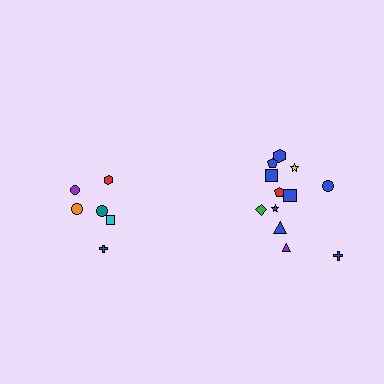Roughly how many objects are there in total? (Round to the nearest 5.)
Roughly 20 objects in total.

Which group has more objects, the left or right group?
The right group.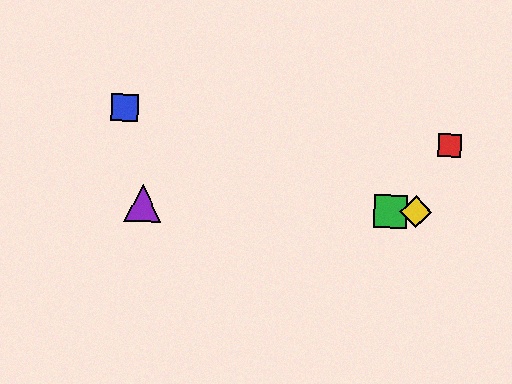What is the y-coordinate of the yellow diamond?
The yellow diamond is at y≈212.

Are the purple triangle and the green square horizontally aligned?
Yes, both are at y≈203.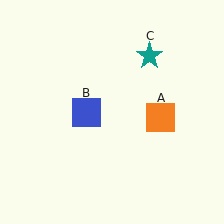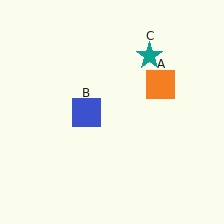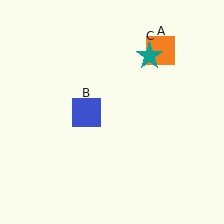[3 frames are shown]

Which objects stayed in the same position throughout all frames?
Blue square (object B) and teal star (object C) remained stationary.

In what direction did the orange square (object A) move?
The orange square (object A) moved up.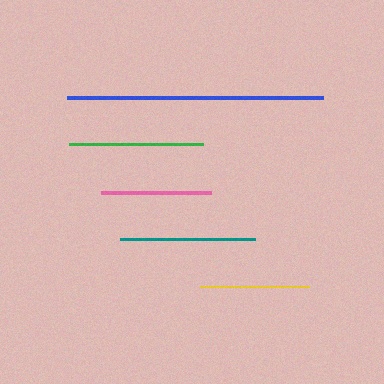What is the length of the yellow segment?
The yellow segment is approximately 109 pixels long.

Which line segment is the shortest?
The yellow line is the shortest at approximately 109 pixels.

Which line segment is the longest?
The blue line is the longest at approximately 256 pixels.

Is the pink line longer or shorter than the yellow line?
The pink line is longer than the yellow line.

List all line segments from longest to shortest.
From longest to shortest: blue, teal, green, pink, yellow.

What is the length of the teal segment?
The teal segment is approximately 136 pixels long.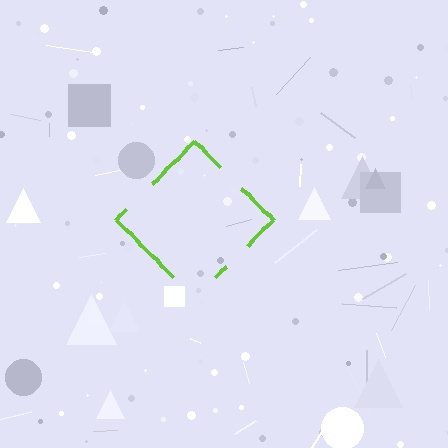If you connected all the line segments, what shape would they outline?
They would outline a diamond.